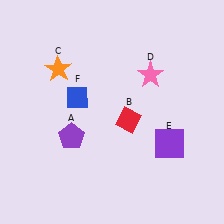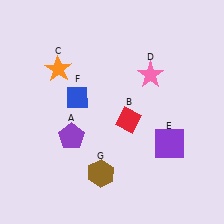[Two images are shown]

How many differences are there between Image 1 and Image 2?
There is 1 difference between the two images.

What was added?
A brown hexagon (G) was added in Image 2.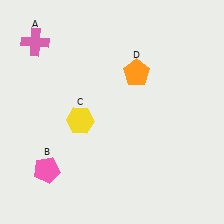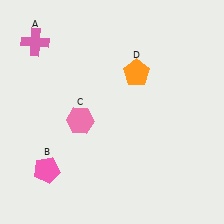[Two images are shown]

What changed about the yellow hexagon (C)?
In Image 1, C is yellow. In Image 2, it changed to pink.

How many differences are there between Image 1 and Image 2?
There is 1 difference between the two images.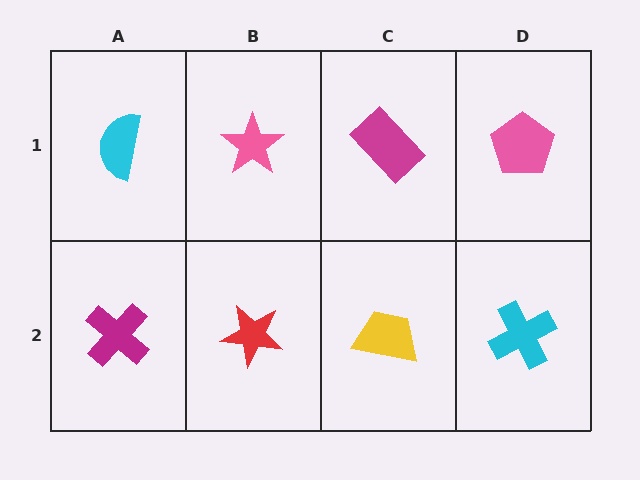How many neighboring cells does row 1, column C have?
3.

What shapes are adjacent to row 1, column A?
A magenta cross (row 2, column A), a pink star (row 1, column B).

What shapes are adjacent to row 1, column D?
A cyan cross (row 2, column D), a magenta rectangle (row 1, column C).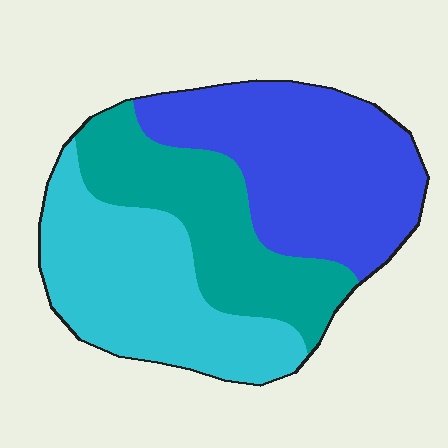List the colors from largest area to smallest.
From largest to smallest: blue, cyan, teal.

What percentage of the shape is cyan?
Cyan takes up about one third (1/3) of the shape.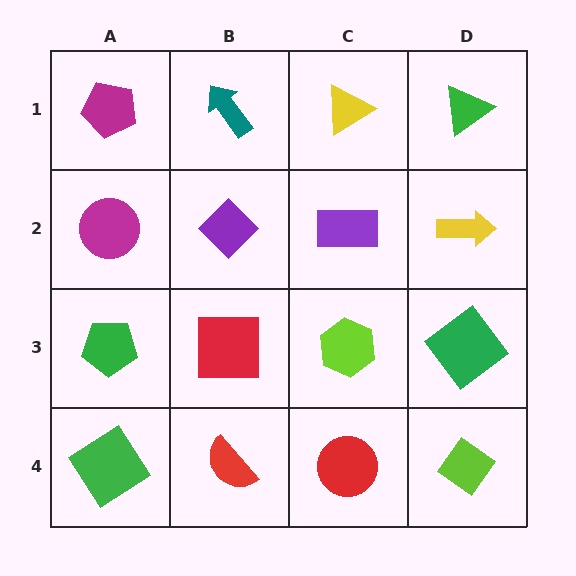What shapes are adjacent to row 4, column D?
A green diamond (row 3, column D), a red circle (row 4, column C).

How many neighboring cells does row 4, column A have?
2.